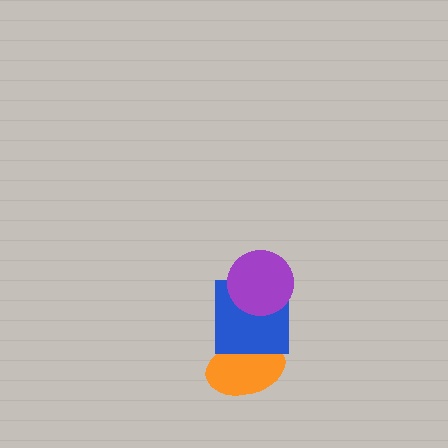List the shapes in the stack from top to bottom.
From top to bottom: the purple circle, the blue square, the orange ellipse.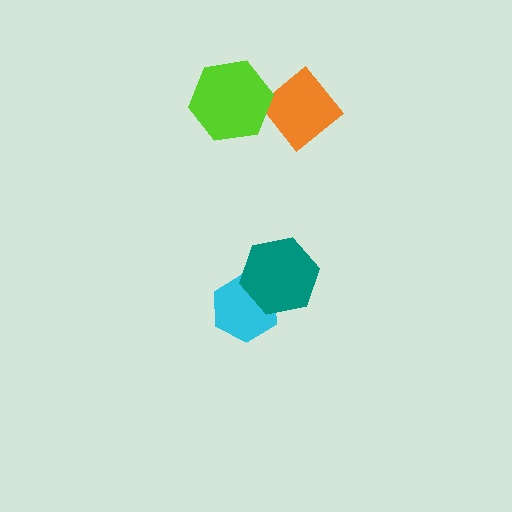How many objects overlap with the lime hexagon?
1 object overlaps with the lime hexagon.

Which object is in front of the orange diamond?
The lime hexagon is in front of the orange diamond.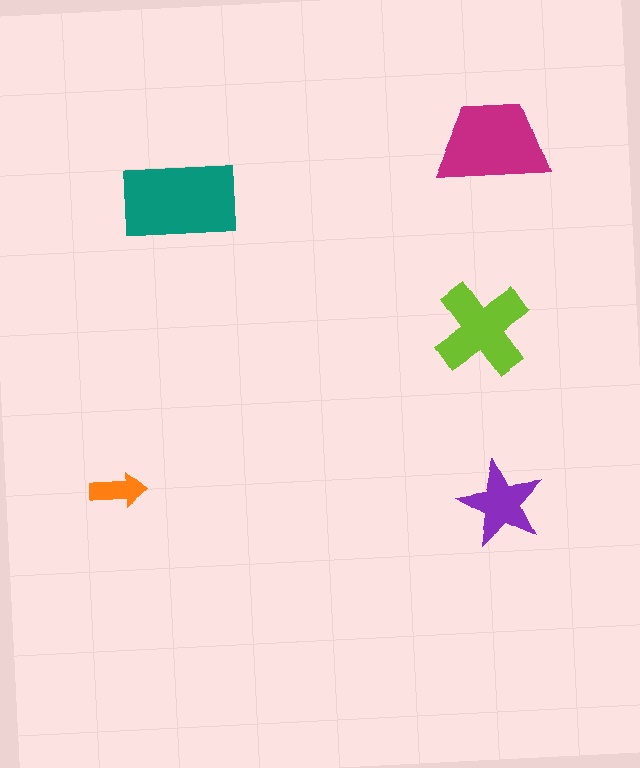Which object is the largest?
The teal rectangle.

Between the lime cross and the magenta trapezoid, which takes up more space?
The magenta trapezoid.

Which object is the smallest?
The orange arrow.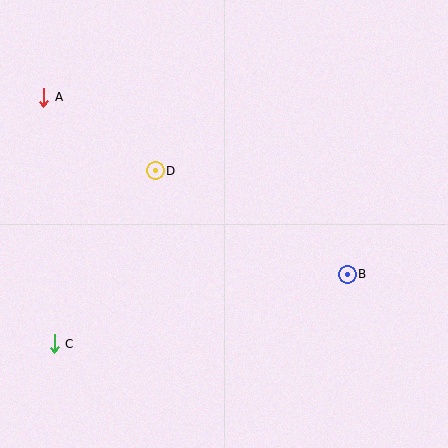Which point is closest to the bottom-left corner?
Point C is closest to the bottom-left corner.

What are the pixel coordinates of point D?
Point D is at (155, 171).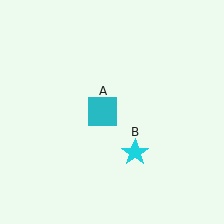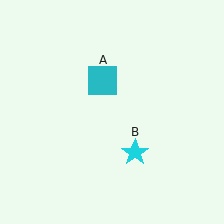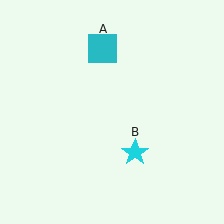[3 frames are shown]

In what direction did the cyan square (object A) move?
The cyan square (object A) moved up.